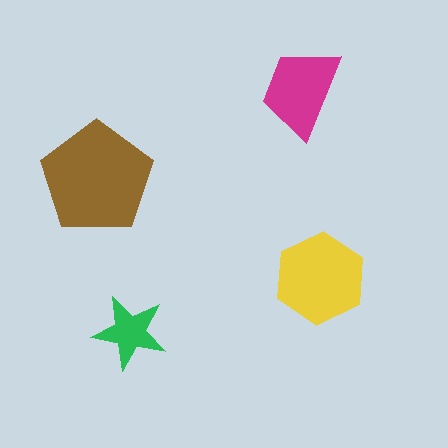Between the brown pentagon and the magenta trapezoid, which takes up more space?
The brown pentagon.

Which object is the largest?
The brown pentagon.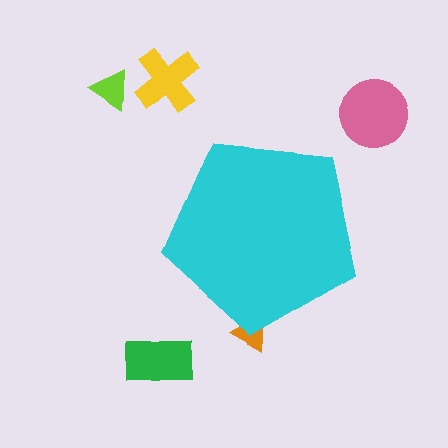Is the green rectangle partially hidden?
No, the green rectangle is fully visible.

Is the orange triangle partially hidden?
Yes, the orange triangle is partially hidden behind the cyan pentagon.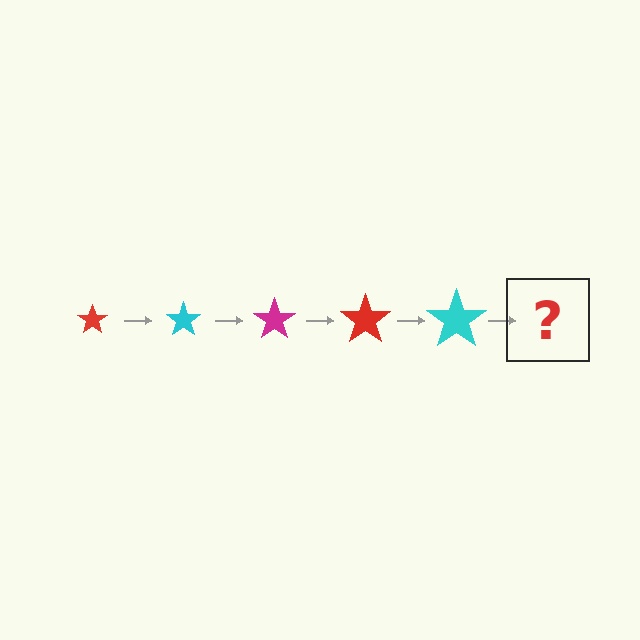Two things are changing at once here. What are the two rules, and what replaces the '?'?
The two rules are that the star grows larger each step and the color cycles through red, cyan, and magenta. The '?' should be a magenta star, larger than the previous one.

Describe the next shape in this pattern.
It should be a magenta star, larger than the previous one.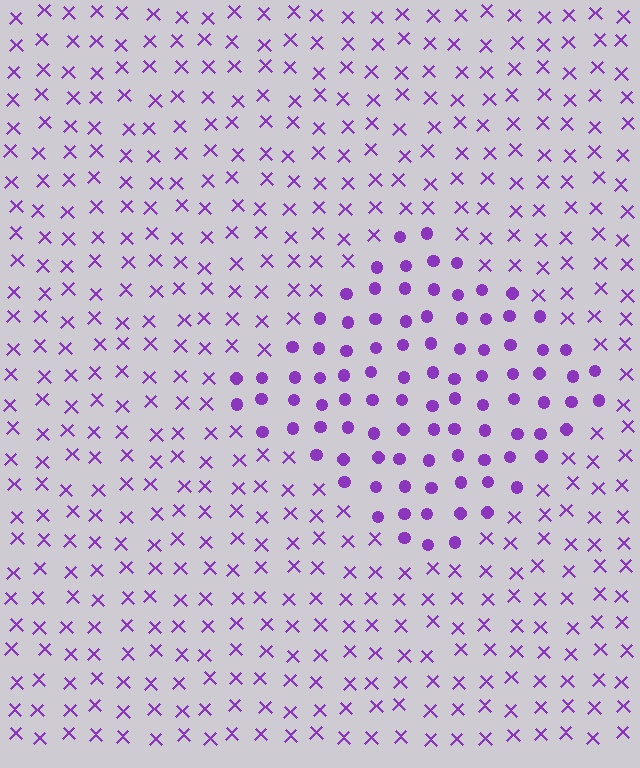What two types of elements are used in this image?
The image uses circles inside the diamond region and X marks outside it.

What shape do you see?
I see a diamond.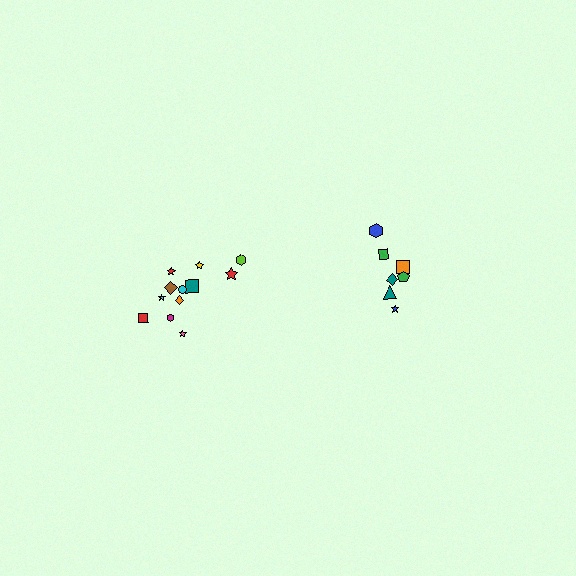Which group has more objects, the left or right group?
The left group.